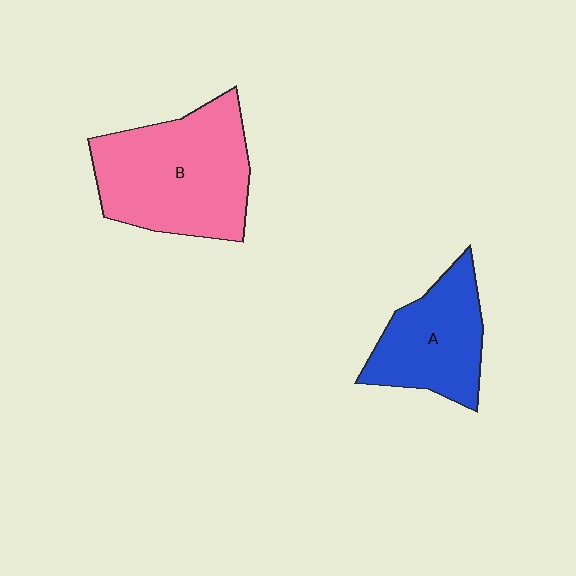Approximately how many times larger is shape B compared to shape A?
Approximately 1.5 times.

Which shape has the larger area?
Shape B (pink).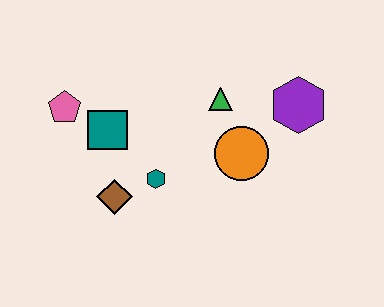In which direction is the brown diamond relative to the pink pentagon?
The brown diamond is below the pink pentagon.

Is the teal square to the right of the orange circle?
No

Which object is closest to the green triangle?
The orange circle is closest to the green triangle.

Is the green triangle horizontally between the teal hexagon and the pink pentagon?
No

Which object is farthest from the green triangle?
The pink pentagon is farthest from the green triangle.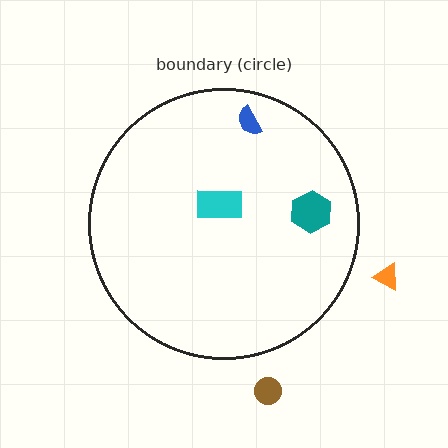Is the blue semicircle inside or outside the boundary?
Inside.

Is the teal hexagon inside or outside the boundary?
Inside.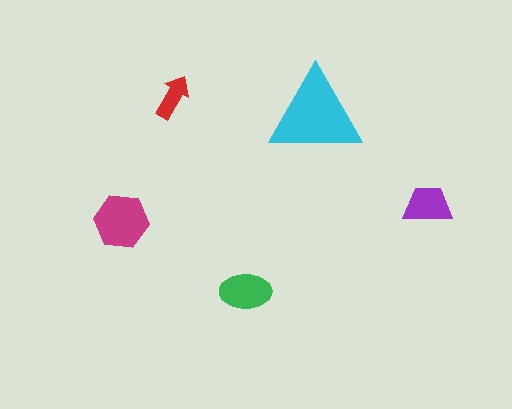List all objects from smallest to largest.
The red arrow, the purple trapezoid, the green ellipse, the magenta hexagon, the cyan triangle.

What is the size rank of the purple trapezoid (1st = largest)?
4th.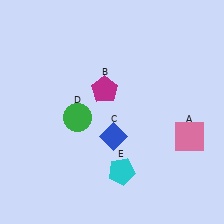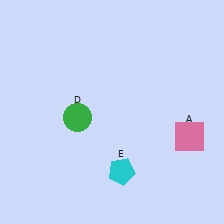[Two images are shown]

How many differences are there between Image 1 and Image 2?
There are 2 differences between the two images.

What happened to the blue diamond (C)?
The blue diamond (C) was removed in Image 2. It was in the bottom-right area of Image 1.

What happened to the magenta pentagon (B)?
The magenta pentagon (B) was removed in Image 2. It was in the top-left area of Image 1.